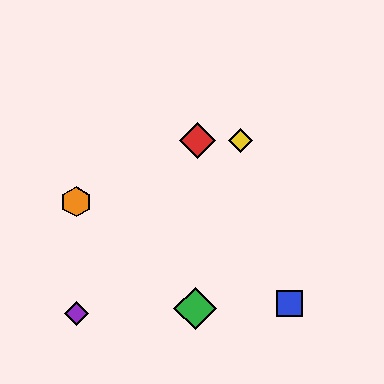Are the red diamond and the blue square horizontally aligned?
No, the red diamond is at y≈140 and the blue square is at y≈303.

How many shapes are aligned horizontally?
2 shapes (the red diamond, the yellow diamond) are aligned horizontally.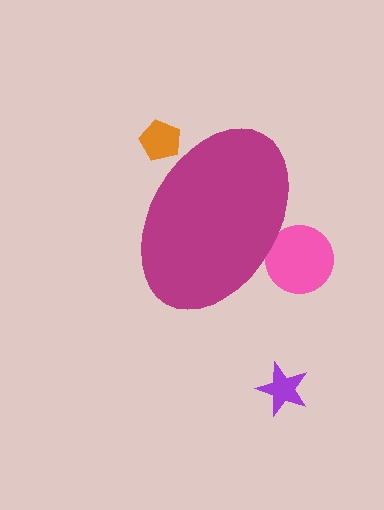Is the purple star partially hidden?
No, the purple star is fully visible.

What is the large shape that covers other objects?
A magenta ellipse.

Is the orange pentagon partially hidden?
Yes, the orange pentagon is partially hidden behind the magenta ellipse.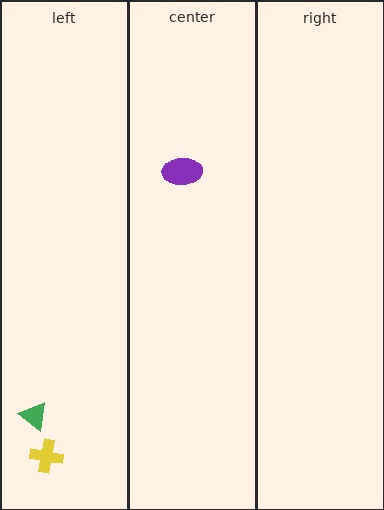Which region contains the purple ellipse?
The center region.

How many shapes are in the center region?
1.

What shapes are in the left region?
The yellow cross, the green triangle.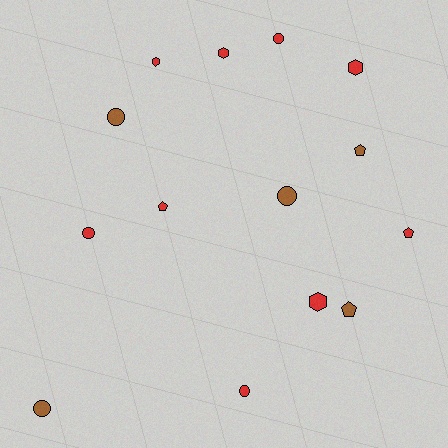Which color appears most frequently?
Red, with 9 objects.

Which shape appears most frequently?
Circle, with 6 objects.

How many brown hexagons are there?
There are no brown hexagons.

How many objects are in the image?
There are 14 objects.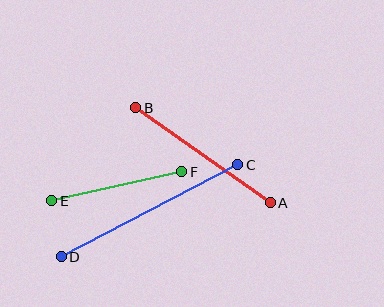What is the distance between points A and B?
The distance is approximately 165 pixels.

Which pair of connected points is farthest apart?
Points C and D are farthest apart.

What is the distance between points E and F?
The distance is approximately 133 pixels.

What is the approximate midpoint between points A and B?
The midpoint is at approximately (203, 155) pixels.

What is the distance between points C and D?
The distance is approximately 199 pixels.